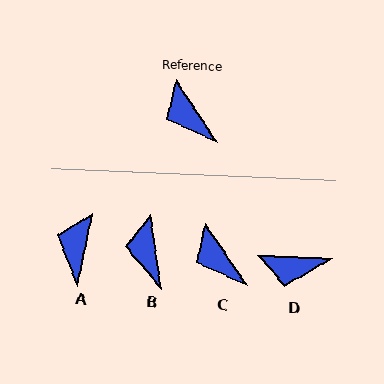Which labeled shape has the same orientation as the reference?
C.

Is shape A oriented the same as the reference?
No, it is off by about 45 degrees.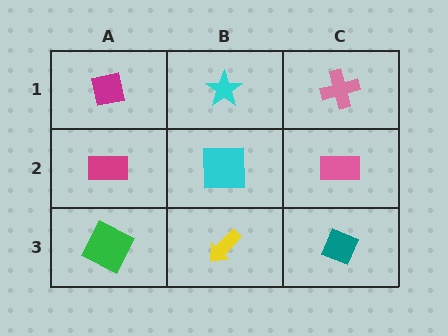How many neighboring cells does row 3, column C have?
2.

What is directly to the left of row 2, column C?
A cyan square.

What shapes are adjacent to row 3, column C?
A pink rectangle (row 2, column C), a yellow arrow (row 3, column B).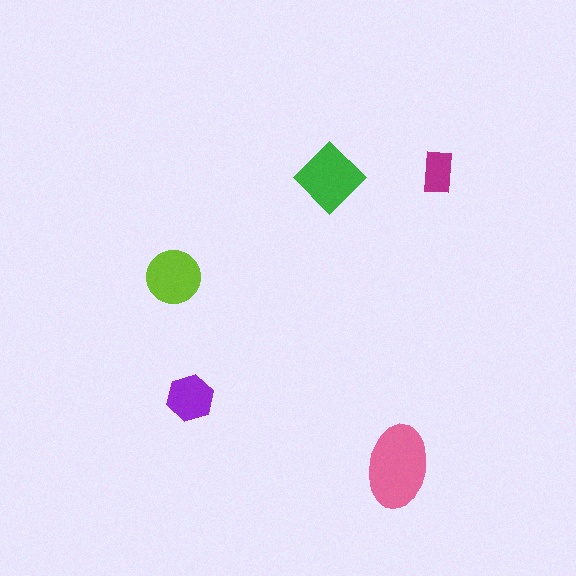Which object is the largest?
The pink ellipse.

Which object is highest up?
The magenta rectangle is topmost.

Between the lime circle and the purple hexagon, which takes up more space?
The lime circle.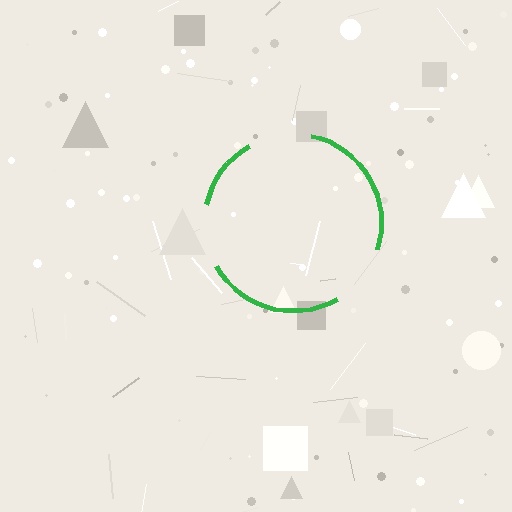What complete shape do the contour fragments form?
The contour fragments form a circle.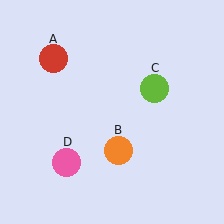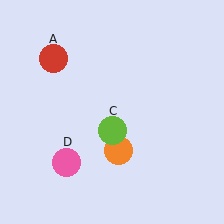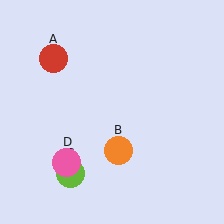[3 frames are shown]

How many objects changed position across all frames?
1 object changed position: lime circle (object C).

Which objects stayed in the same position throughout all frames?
Red circle (object A) and orange circle (object B) and pink circle (object D) remained stationary.